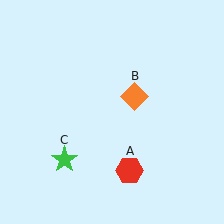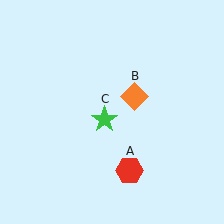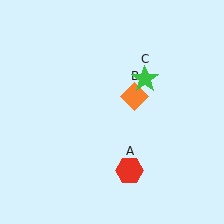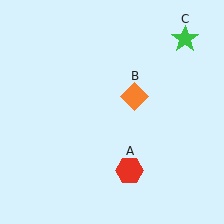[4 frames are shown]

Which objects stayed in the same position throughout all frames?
Red hexagon (object A) and orange diamond (object B) remained stationary.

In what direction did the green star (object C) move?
The green star (object C) moved up and to the right.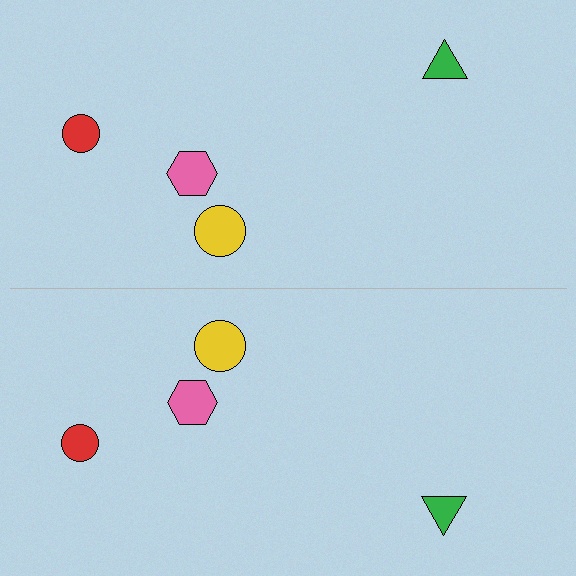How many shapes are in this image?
There are 8 shapes in this image.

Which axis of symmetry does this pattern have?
The pattern has a horizontal axis of symmetry running through the center of the image.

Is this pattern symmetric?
Yes, this pattern has bilateral (reflection) symmetry.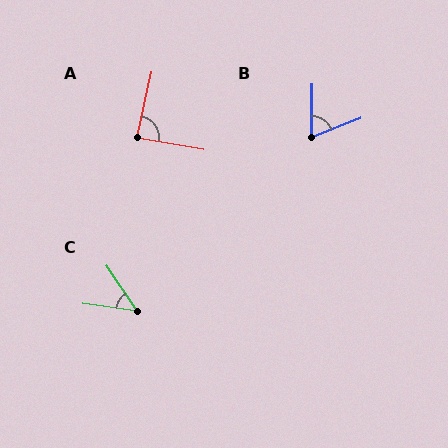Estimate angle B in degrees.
Approximately 68 degrees.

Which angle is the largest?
A, at approximately 87 degrees.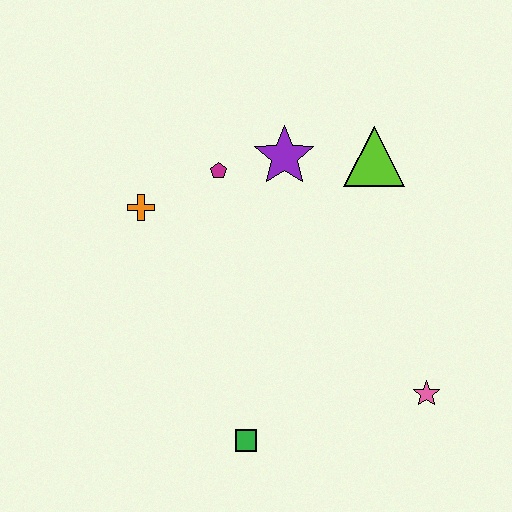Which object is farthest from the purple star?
The green square is farthest from the purple star.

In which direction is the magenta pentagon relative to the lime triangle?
The magenta pentagon is to the left of the lime triangle.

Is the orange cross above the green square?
Yes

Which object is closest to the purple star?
The magenta pentagon is closest to the purple star.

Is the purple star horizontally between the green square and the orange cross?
No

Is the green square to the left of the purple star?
Yes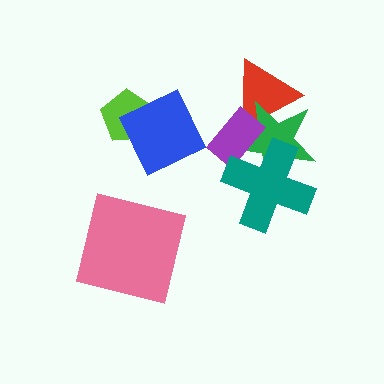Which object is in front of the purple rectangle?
The teal cross is in front of the purple rectangle.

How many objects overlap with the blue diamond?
1 object overlaps with the blue diamond.